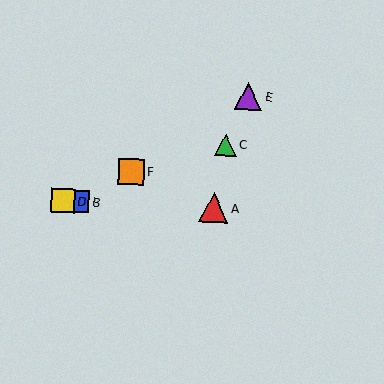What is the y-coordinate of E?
Object E is at y≈97.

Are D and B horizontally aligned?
Yes, both are at y≈201.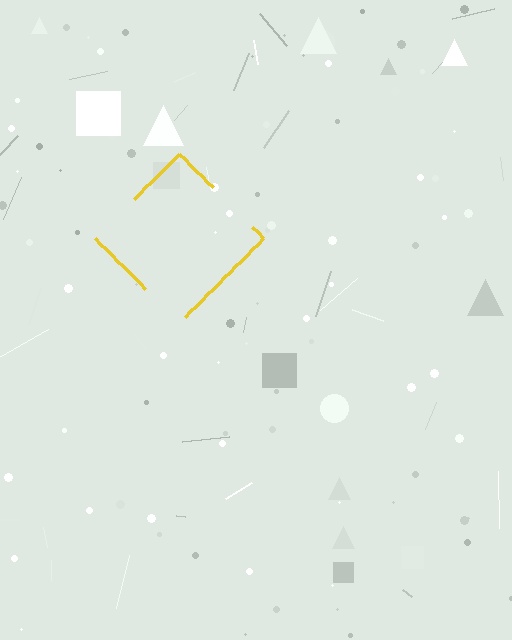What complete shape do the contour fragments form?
The contour fragments form a diamond.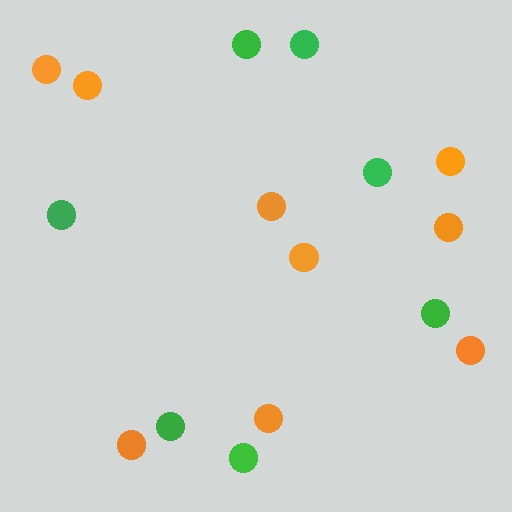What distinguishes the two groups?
There are 2 groups: one group of green circles (7) and one group of orange circles (9).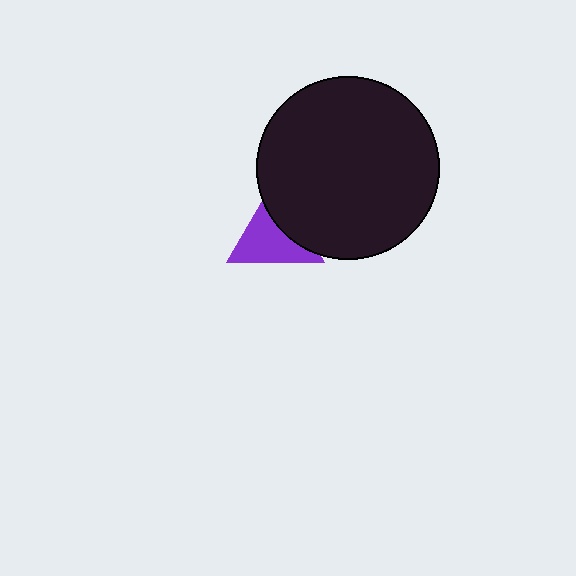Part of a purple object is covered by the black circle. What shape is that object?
It is a triangle.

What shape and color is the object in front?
The object in front is a black circle.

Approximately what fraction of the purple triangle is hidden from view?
Roughly 36% of the purple triangle is hidden behind the black circle.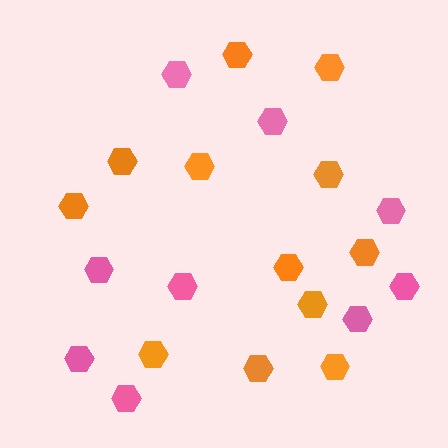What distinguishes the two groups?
There are 2 groups: one group of pink hexagons (9) and one group of orange hexagons (12).